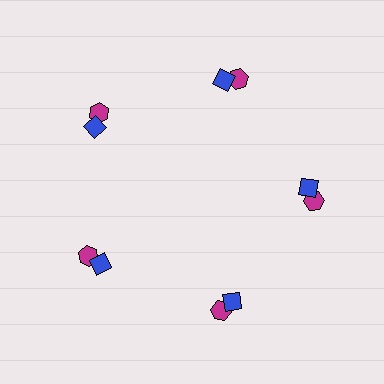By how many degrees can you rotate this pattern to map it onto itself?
The pattern maps onto itself every 72 degrees of rotation.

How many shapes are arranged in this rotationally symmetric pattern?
There are 10 shapes, arranged in 5 groups of 2.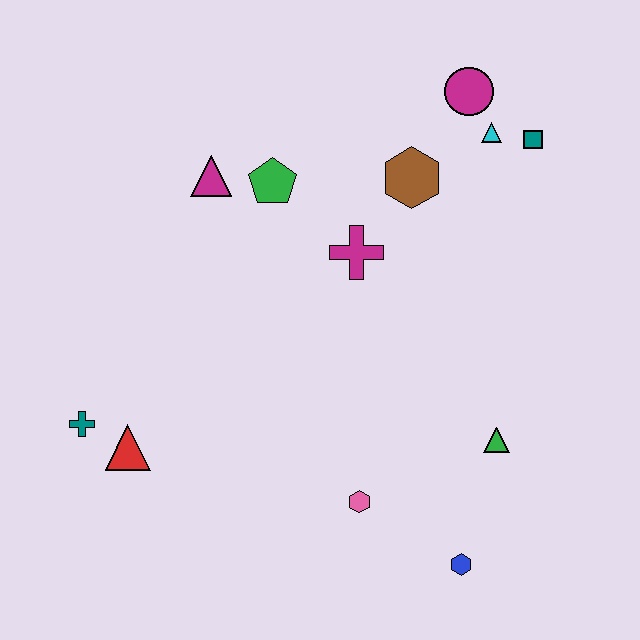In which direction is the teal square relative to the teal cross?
The teal square is to the right of the teal cross.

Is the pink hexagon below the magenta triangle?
Yes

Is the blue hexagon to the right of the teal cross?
Yes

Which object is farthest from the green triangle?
The teal cross is farthest from the green triangle.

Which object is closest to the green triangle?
The blue hexagon is closest to the green triangle.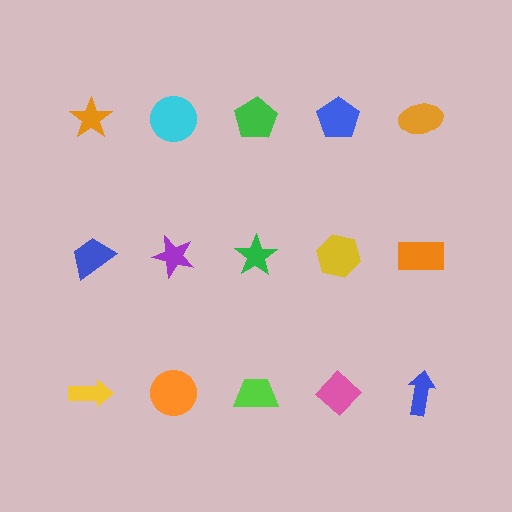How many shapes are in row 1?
5 shapes.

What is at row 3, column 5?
A blue arrow.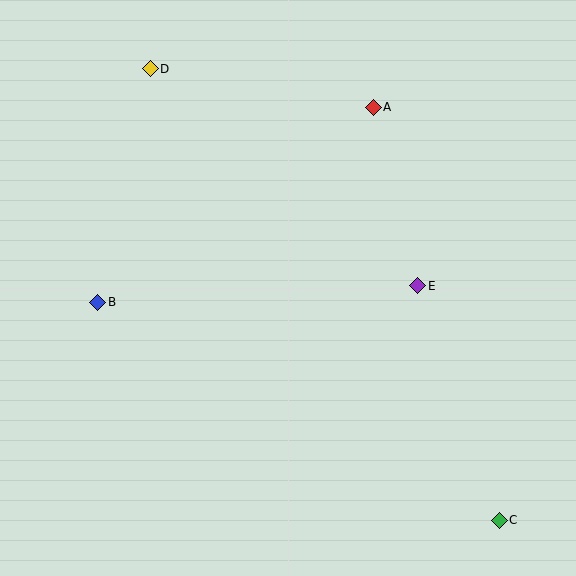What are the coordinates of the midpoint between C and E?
The midpoint between C and E is at (459, 403).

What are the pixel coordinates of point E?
Point E is at (418, 286).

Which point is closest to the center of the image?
Point E at (418, 286) is closest to the center.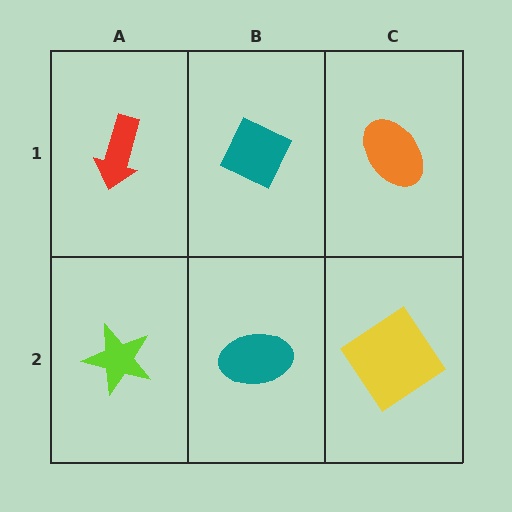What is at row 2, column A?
A lime star.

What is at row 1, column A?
A red arrow.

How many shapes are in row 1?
3 shapes.